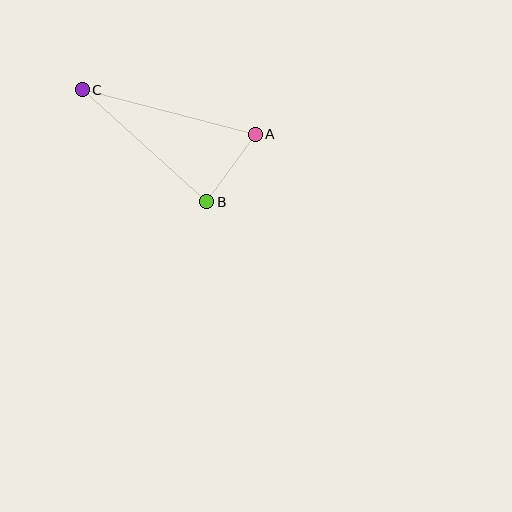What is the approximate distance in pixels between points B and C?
The distance between B and C is approximately 167 pixels.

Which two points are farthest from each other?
Points A and C are farthest from each other.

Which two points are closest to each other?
Points A and B are closest to each other.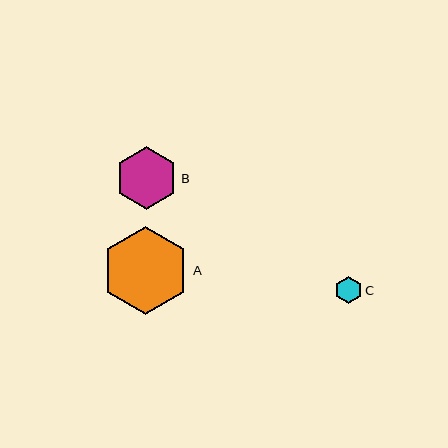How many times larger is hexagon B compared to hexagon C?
Hexagon B is approximately 2.3 times the size of hexagon C.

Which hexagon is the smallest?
Hexagon C is the smallest with a size of approximately 27 pixels.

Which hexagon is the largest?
Hexagon A is the largest with a size of approximately 88 pixels.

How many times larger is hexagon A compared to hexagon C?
Hexagon A is approximately 3.2 times the size of hexagon C.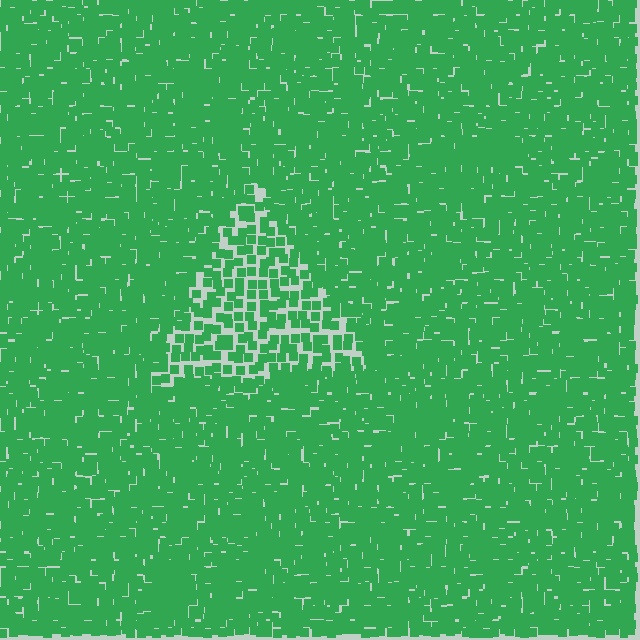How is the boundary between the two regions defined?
The boundary is defined by a change in element density (approximately 2.0x ratio). All elements are the same color, size, and shape.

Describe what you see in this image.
The image contains small green elements arranged at two different densities. A triangle-shaped region is visible where the elements are less densely packed than the surrounding area.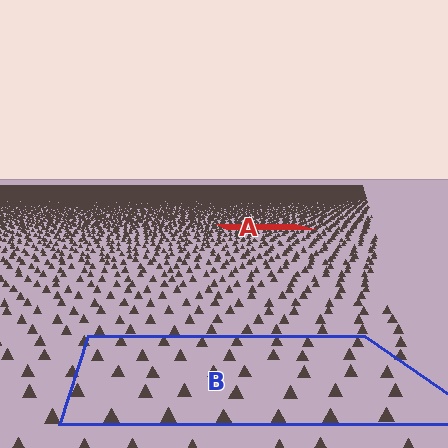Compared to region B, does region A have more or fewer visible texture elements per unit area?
Region A has more texture elements per unit area — they are packed more densely because it is farther away.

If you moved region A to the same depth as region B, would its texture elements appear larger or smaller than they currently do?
They would appear larger. At a closer depth, the same texture elements are projected at a bigger on-screen size.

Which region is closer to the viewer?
Region B is closer. The texture elements there are larger and more spread out.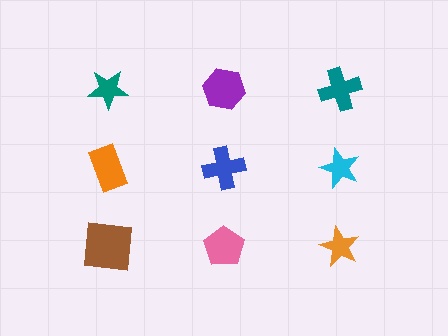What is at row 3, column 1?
A brown square.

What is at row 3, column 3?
An orange star.